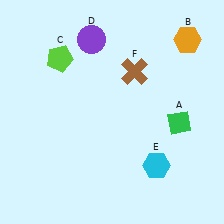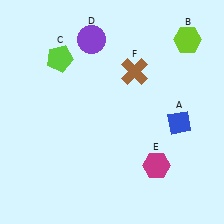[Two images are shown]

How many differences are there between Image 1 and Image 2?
There are 3 differences between the two images.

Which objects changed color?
A changed from green to blue. B changed from orange to lime. E changed from cyan to magenta.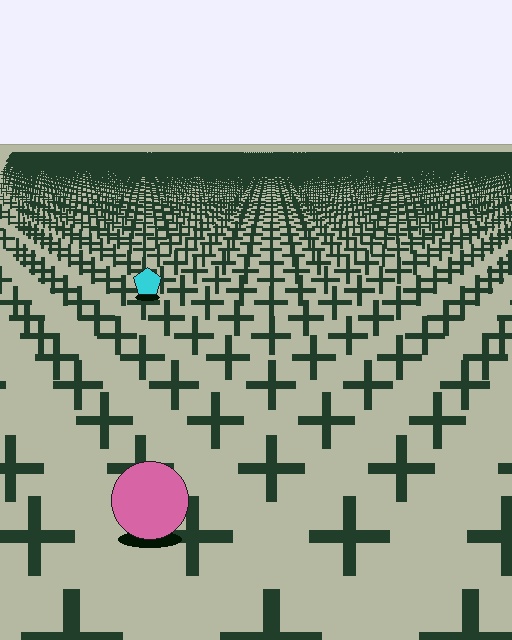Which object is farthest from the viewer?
The cyan pentagon is farthest from the viewer. It appears smaller and the ground texture around it is denser.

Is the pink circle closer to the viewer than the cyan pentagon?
Yes. The pink circle is closer — you can tell from the texture gradient: the ground texture is coarser near it.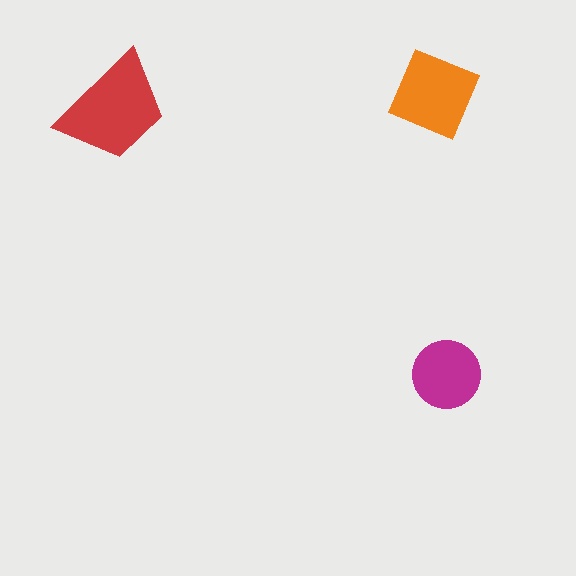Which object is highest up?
The orange diamond is topmost.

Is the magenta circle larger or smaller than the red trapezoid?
Smaller.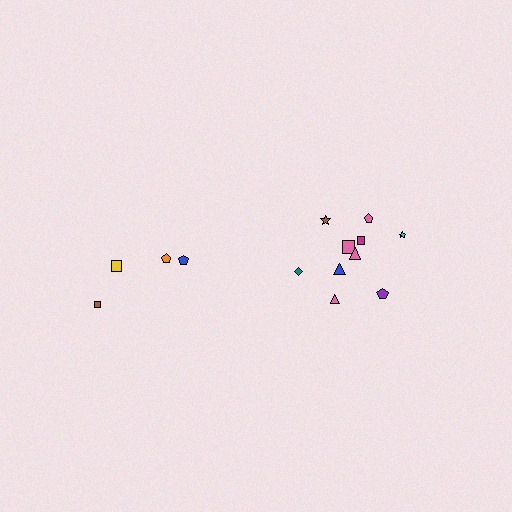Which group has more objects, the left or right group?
The right group.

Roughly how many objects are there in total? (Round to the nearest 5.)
Roughly 15 objects in total.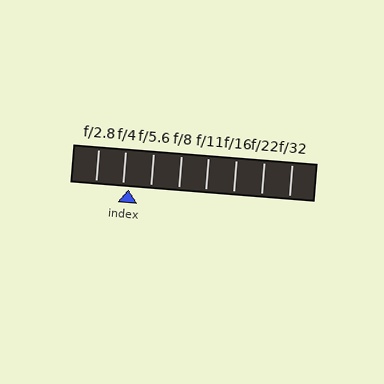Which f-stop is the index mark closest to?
The index mark is closest to f/4.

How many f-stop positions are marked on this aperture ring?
There are 8 f-stop positions marked.